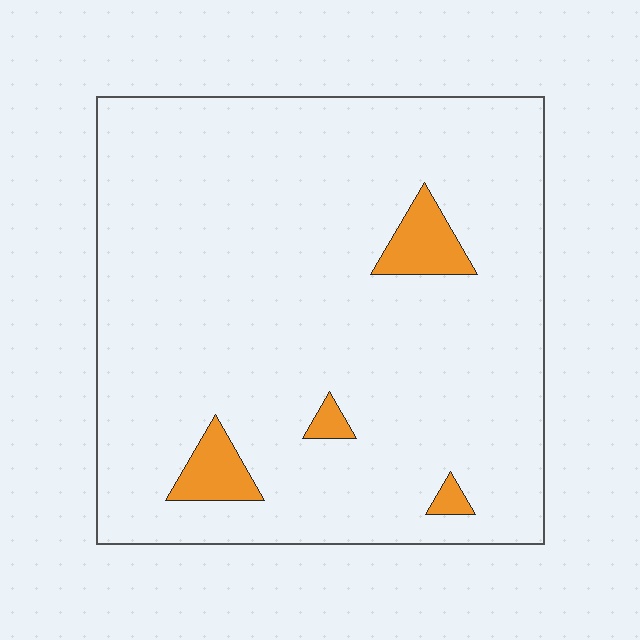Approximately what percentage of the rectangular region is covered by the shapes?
Approximately 5%.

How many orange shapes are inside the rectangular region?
4.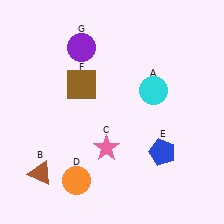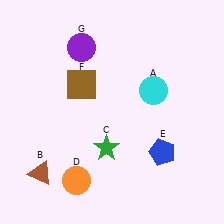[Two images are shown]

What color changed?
The star (C) changed from pink in Image 1 to green in Image 2.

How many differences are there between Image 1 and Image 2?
There is 1 difference between the two images.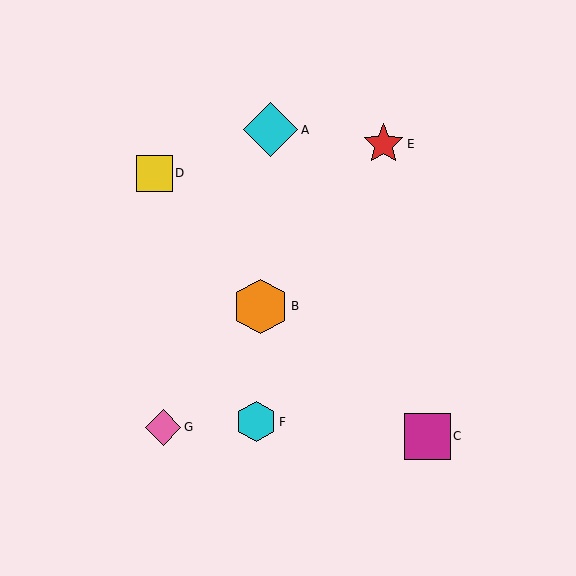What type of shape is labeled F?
Shape F is a cyan hexagon.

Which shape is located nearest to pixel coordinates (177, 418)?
The pink diamond (labeled G) at (163, 427) is nearest to that location.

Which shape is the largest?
The orange hexagon (labeled B) is the largest.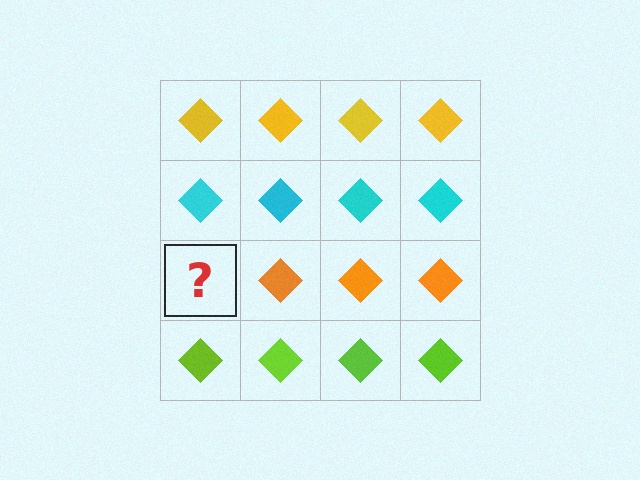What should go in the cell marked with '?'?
The missing cell should contain an orange diamond.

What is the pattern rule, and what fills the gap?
The rule is that each row has a consistent color. The gap should be filled with an orange diamond.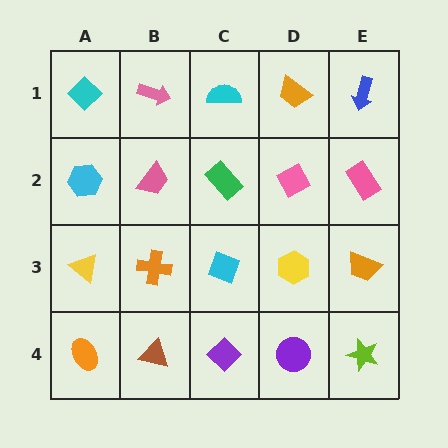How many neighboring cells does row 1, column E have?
2.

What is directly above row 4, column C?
A cyan diamond.